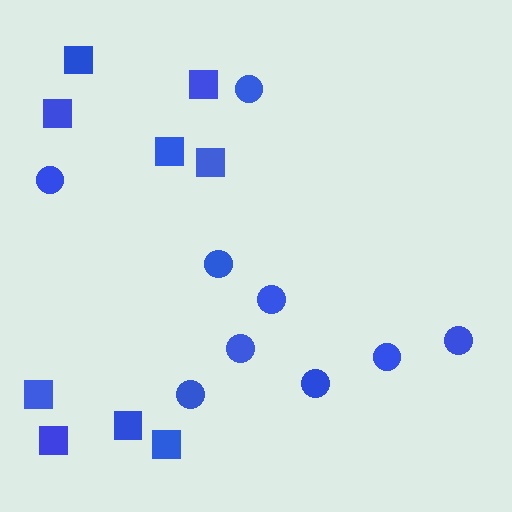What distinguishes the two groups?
There are 2 groups: one group of circles (9) and one group of squares (9).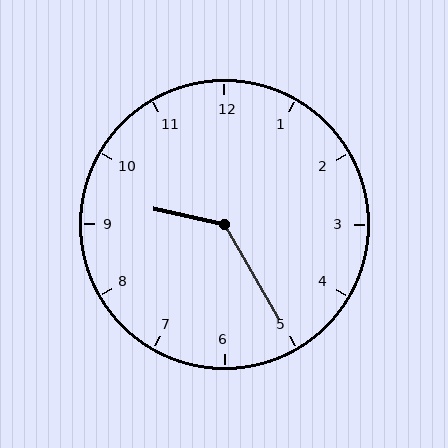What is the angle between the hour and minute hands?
Approximately 132 degrees.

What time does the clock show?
9:25.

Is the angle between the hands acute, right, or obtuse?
It is obtuse.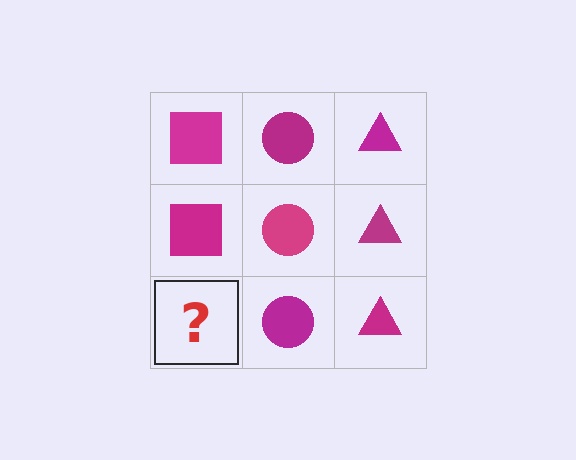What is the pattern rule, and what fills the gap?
The rule is that each column has a consistent shape. The gap should be filled with a magenta square.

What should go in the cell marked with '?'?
The missing cell should contain a magenta square.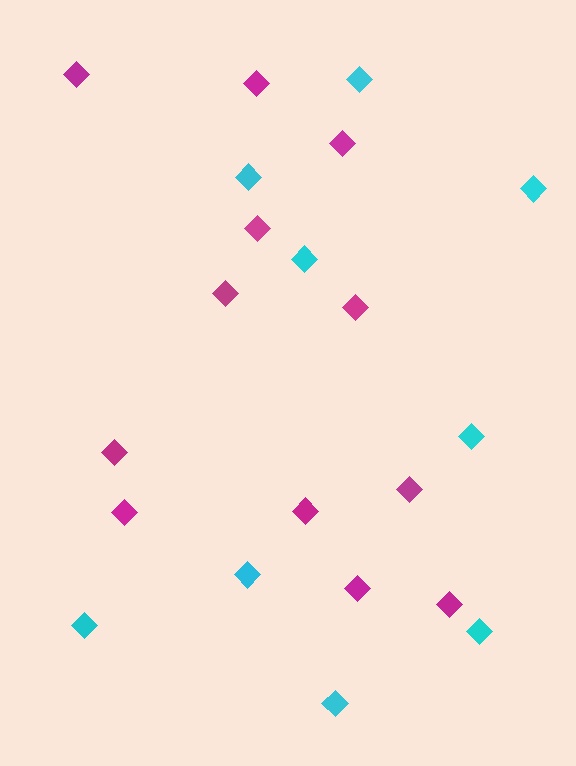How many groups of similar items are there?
There are 2 groups: one group of magenta diamonds (12) and one group of cyan diamonds (9).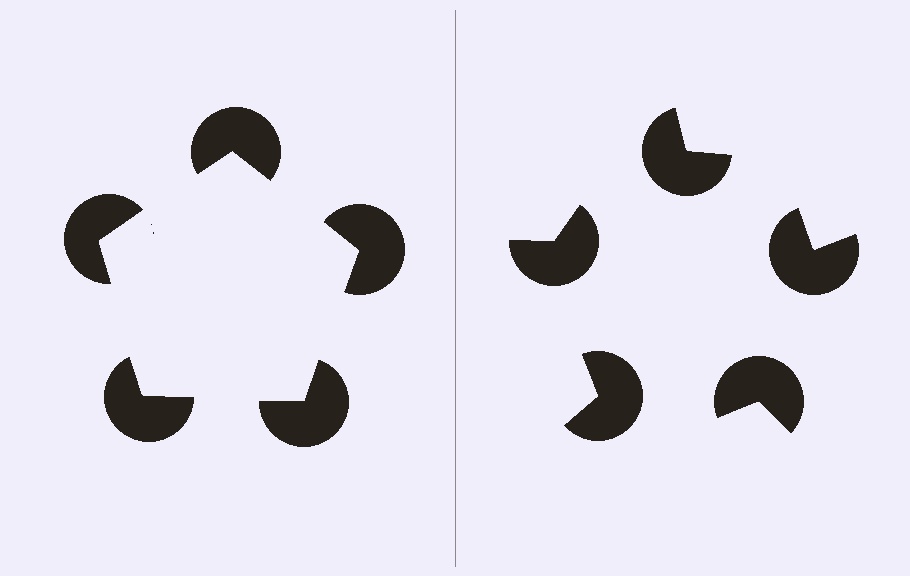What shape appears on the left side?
An illusory pentagon.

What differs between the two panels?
The pac-man discs are positioned identically on both sides; only the wedge orientations differ. On the left they align to a pentagon; on the right they are misaligned.